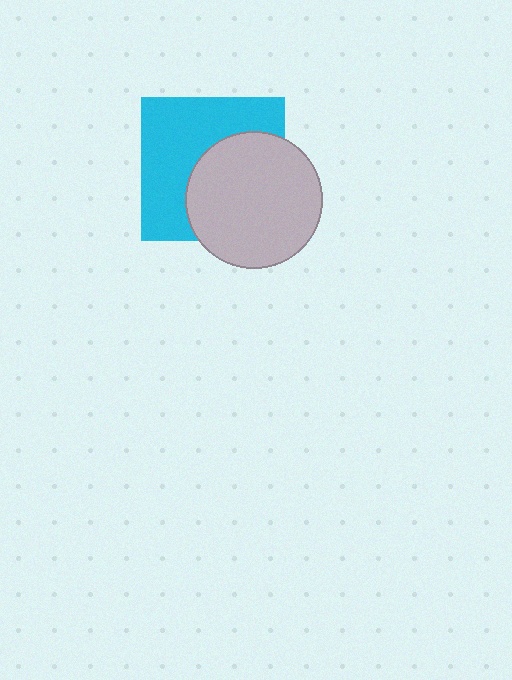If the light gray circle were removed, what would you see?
You would see the complete cyan square.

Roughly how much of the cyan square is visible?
About half of it is visible (roughly 53%).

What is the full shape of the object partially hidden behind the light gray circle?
The partially hidden object is a cyan square.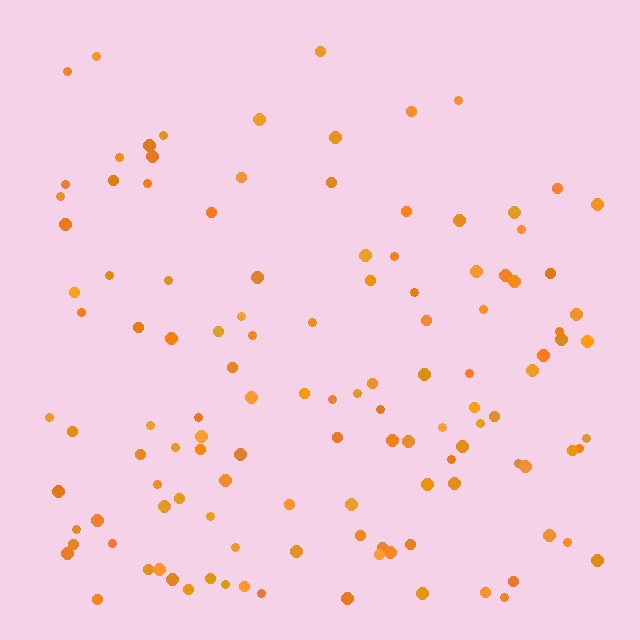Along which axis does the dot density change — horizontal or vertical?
Vertical.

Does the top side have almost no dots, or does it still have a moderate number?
Still a moderate number, just noticeably fewer than the bottom.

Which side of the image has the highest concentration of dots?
The bottom.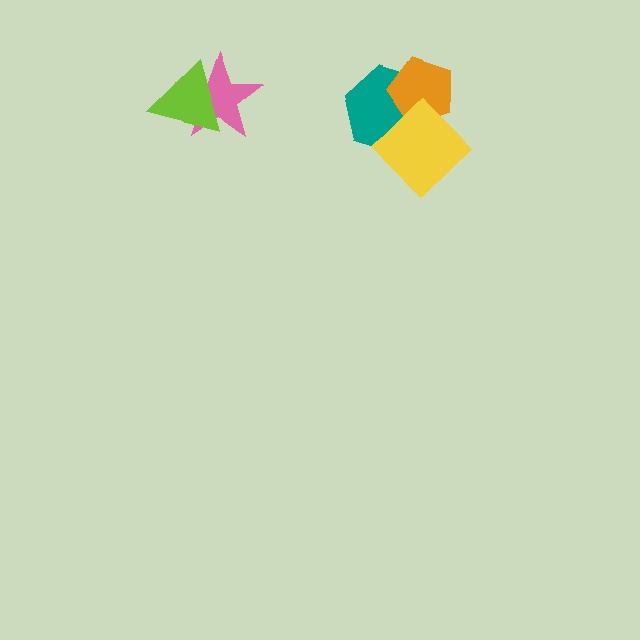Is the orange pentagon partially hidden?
Yes, it is partially covered by another shape.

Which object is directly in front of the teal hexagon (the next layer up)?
The orange pentagon is directly in front of the teal hexagon.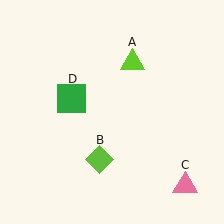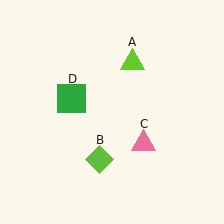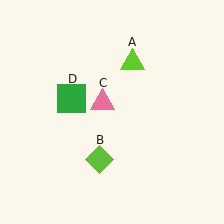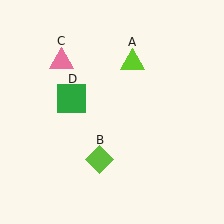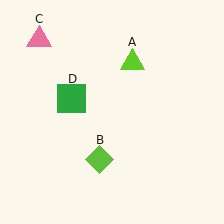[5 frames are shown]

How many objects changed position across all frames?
1 object changed position: pink triangle (object C).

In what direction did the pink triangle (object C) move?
The pink triangle (object C) moved up and to the left.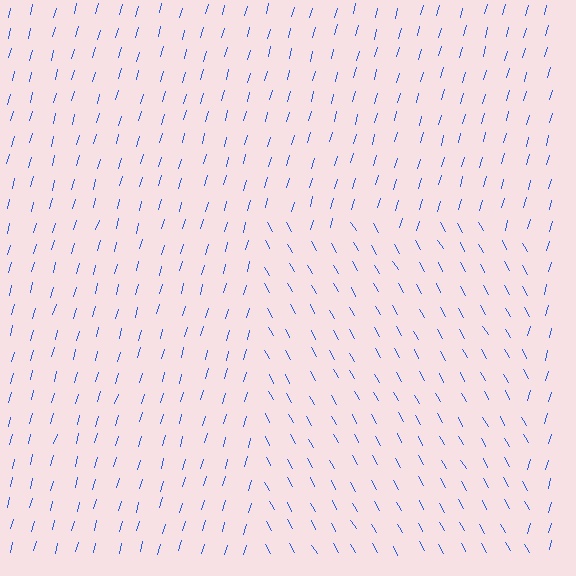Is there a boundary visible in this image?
Yes, there is a texture boundary formed by a change in line orientation.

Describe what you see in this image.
The image is filled with small blue line segments. A rectangle region in the image has lines oriented differently from the surrounding lines, creating a visible texture boundary.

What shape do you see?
I see a rectangle.